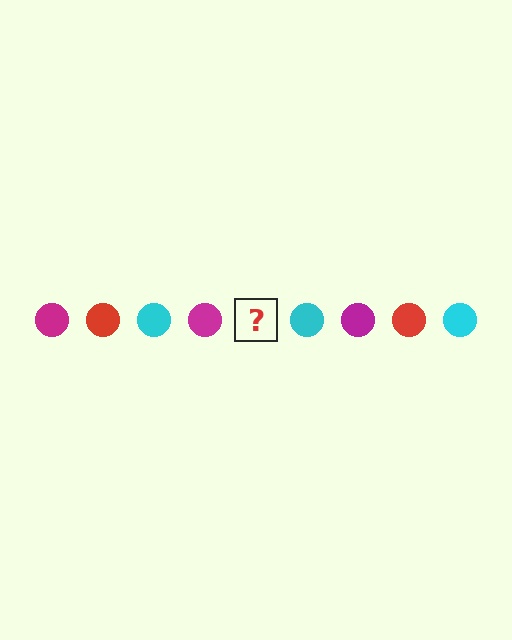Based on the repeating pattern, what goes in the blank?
The blank should be a red circle.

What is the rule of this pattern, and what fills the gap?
The rule is that the pattern cycles through magenta, red, cyan circles. The gap should be filled with a red circle.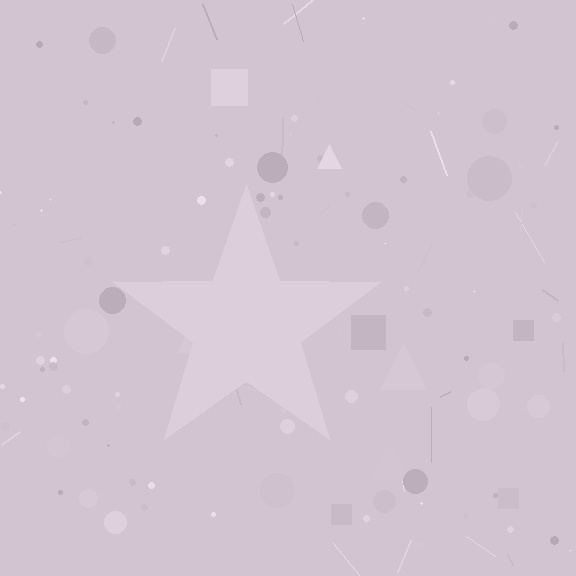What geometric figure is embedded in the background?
A star is embedded in the background.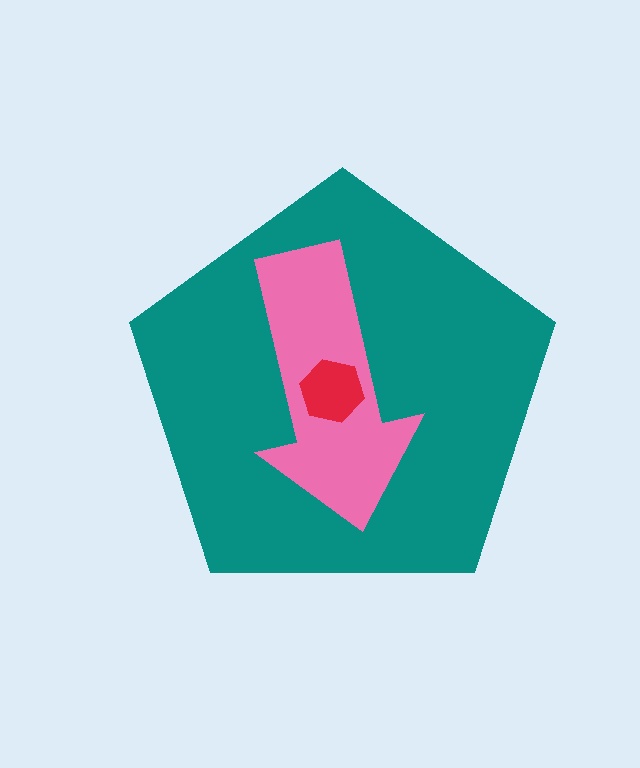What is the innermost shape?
The red hexagon.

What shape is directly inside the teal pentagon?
The pink arrow.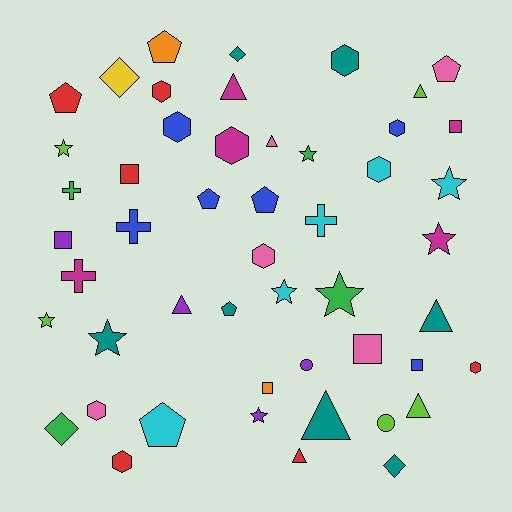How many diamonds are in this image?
There are 4 diamonds.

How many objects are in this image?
There are 50 objects.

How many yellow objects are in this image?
There is 1 yellow object.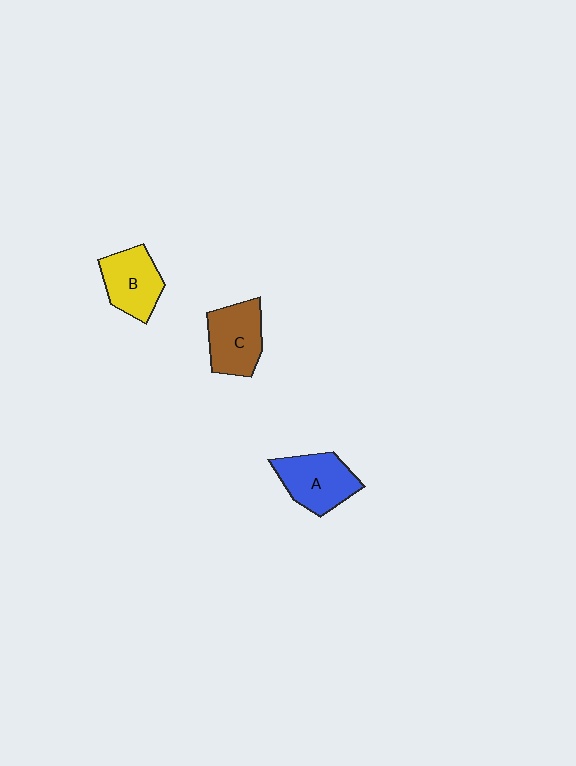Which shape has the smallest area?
Shape B (yellow).